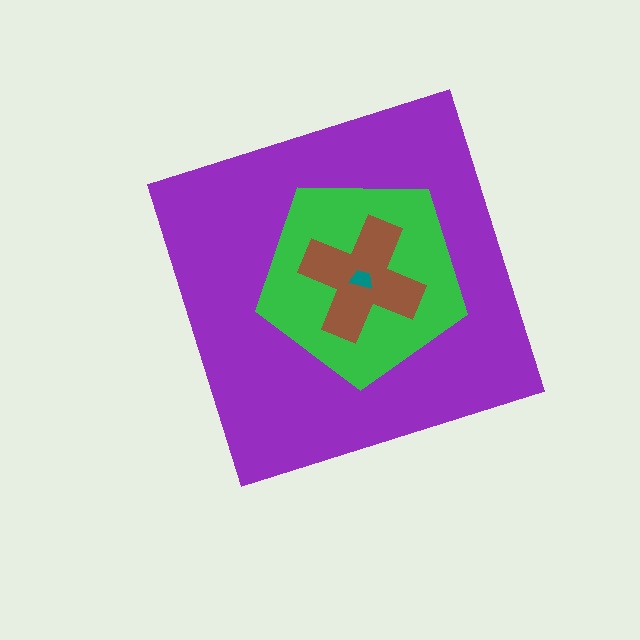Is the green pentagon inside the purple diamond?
Yes.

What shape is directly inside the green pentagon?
The brown cross.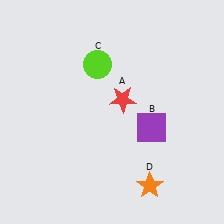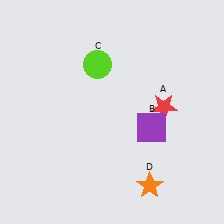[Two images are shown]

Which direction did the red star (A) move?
The red star (A) moved right.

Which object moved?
The red star (A) moved right.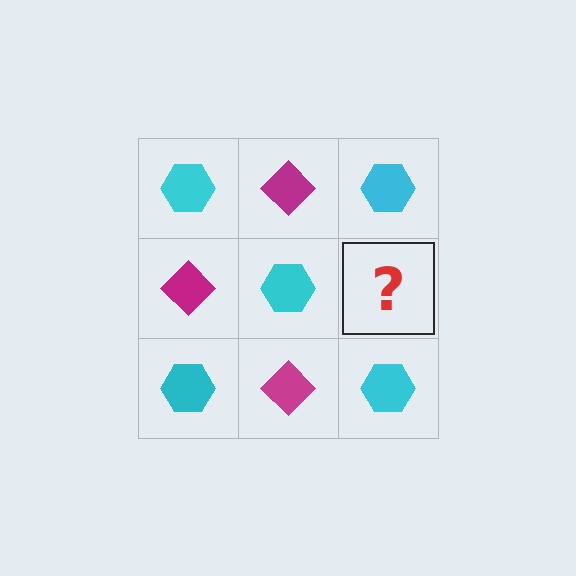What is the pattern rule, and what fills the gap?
The rule is that it alternates cyan hexagon and magenta diamond in a checkerboard pattern. The gap should be filled with a magenta diamond.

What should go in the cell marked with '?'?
The missing cell should contain a magenta diamond.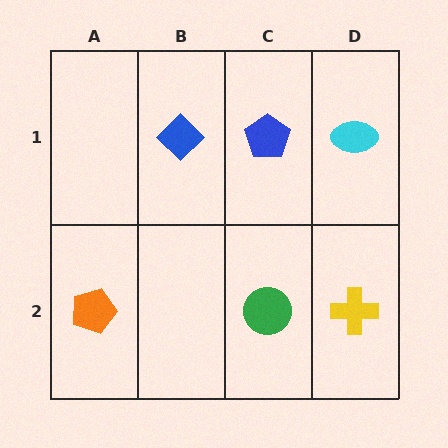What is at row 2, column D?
A yellow cross.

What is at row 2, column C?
A green circle.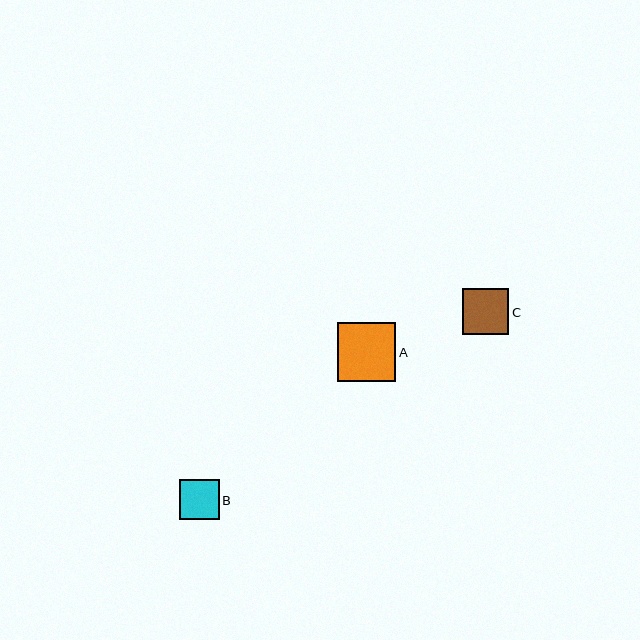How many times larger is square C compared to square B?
Square C is approximately 1.2 times the size of square B.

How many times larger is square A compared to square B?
Square A is approximately 1.5 times the size of square B.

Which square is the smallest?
Square B is the smallest with a size of approximately 40 pixels.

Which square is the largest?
Square A is the largest with a size of approximately 59 pixels.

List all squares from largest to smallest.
From largest to smallest: A, C, B.